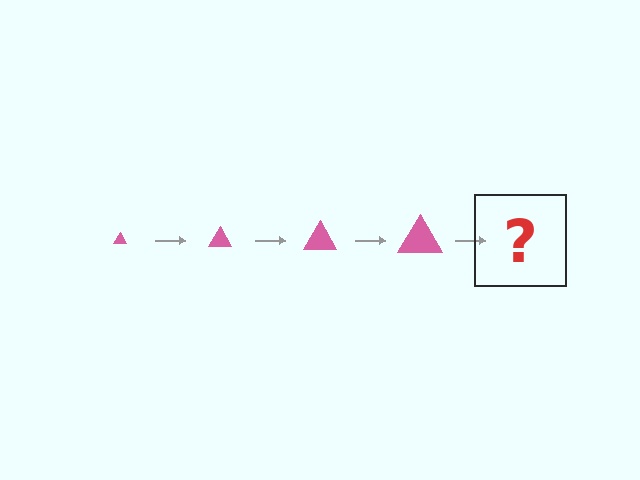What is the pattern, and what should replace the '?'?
The pattern is that the triangle gets progressively larger each step. The '?' should be a pink triangle, larger than the previous one.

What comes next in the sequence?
The next element should be a pink triangle, larger than the previous one.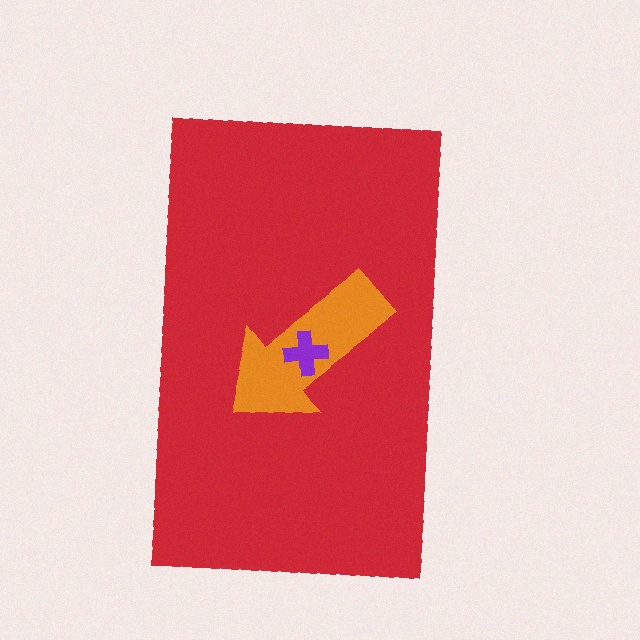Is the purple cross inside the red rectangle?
Yes.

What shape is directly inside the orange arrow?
The purple cross.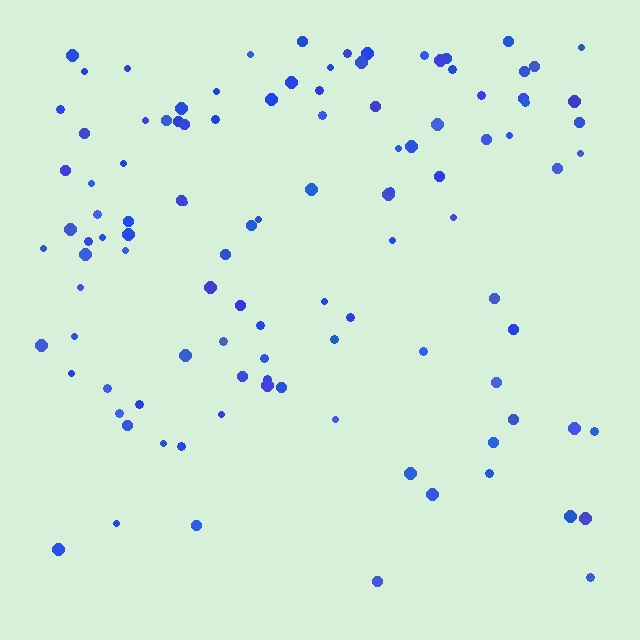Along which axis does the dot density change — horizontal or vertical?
Vertical.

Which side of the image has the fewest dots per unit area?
The bottom.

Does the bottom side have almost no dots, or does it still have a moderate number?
Still a moderate number, just noticeably fewer than the top.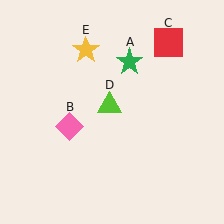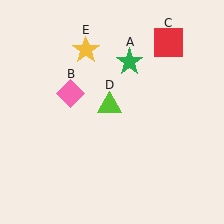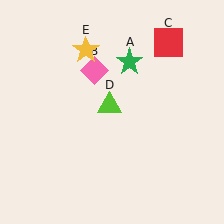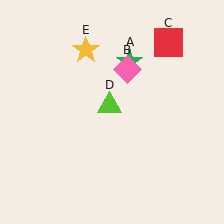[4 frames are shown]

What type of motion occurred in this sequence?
The pink diamond (object B) rotated clockwise around the center of the scene.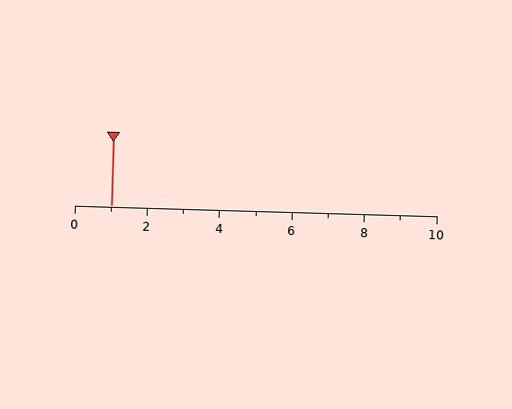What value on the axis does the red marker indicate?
The marker indicates approximately 1.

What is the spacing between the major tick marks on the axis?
The major ticks are spaced 2 apart.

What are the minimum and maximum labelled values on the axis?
The axis runs from 0 to 10.